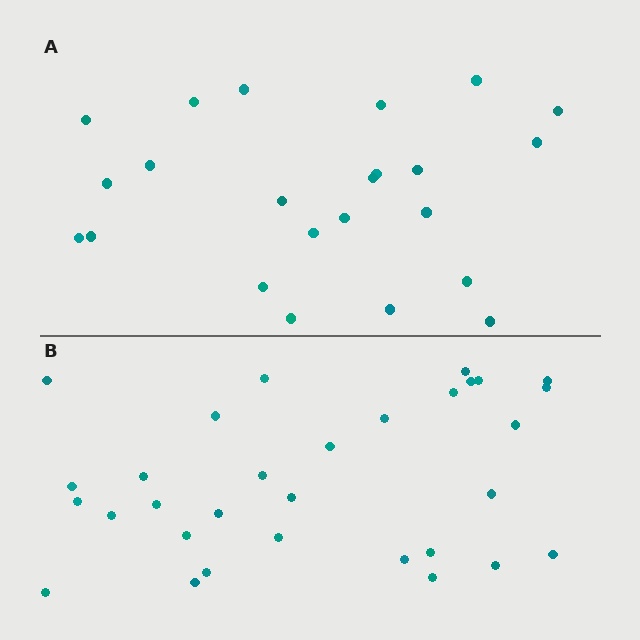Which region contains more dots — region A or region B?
Region B (the bottom region) has more dots.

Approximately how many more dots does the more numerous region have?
Region B has roughly 8 or so more dots than region A.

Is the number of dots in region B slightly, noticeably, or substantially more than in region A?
Region B has noticeably more, but not dramatically so. The ratio is roughly 1.3 to 1.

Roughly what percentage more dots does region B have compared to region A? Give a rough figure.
About 35% more.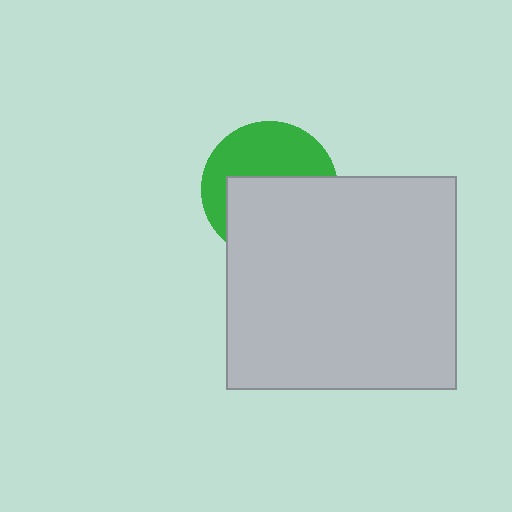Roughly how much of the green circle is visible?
About half of it is visible (roughly 45%).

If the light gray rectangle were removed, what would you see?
You would see the complete green circle.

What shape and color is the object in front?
The object in front is a light gray rectangle.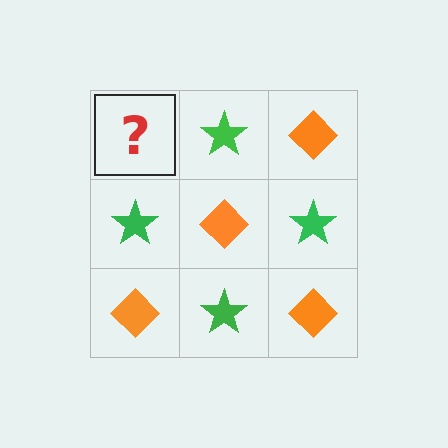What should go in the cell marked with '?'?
The missing cell should contain an orange diamond.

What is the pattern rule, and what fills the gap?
The rule is that it alternates orange diamond and green star in a checkerboard pattern. The gap should be filled with an orange diamond.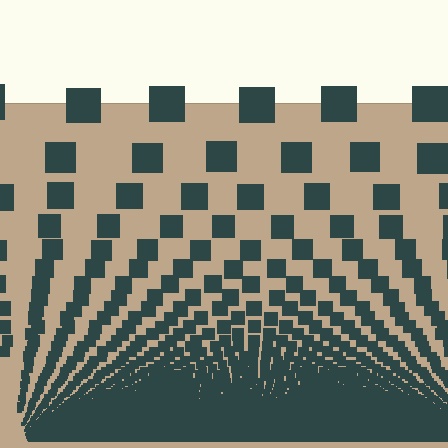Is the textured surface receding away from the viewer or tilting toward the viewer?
The surface appears to tilt toward the viewer. Texture elements get larger and sparser toward the top.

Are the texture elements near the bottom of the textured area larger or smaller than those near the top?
Smaller. The gradient is inverted — elements near the bottom are smaller and denser.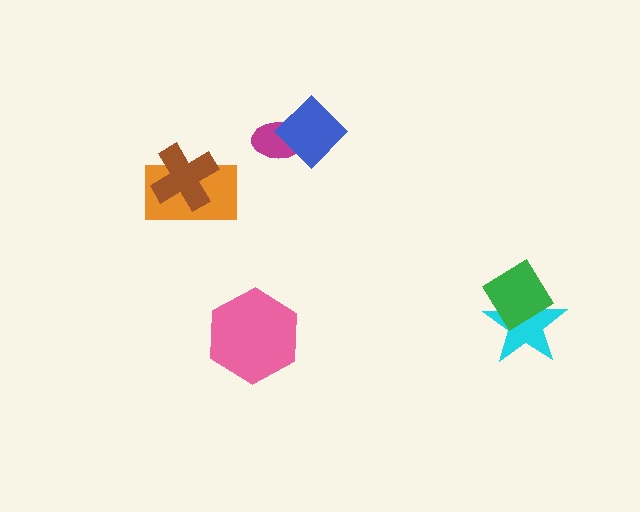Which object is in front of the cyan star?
The green diamond is in front of the cyan star.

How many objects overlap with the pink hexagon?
0 objects overlap with the pink hexagon.